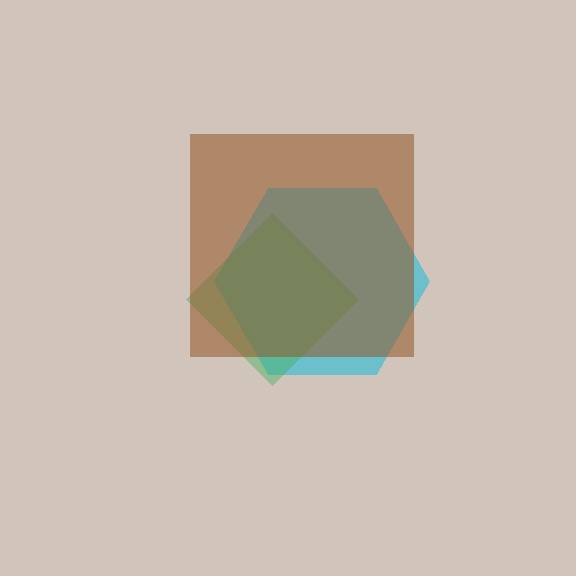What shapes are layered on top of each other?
The layered shapes are: a cyan hexagon, a green diamond, a brown square.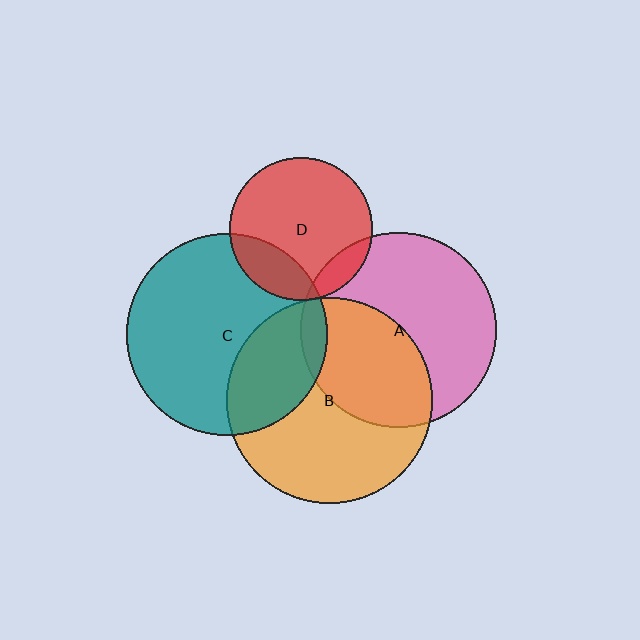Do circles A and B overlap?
Yes.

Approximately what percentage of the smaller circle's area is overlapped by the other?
Approximately 40%.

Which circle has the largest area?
Circle B (orange).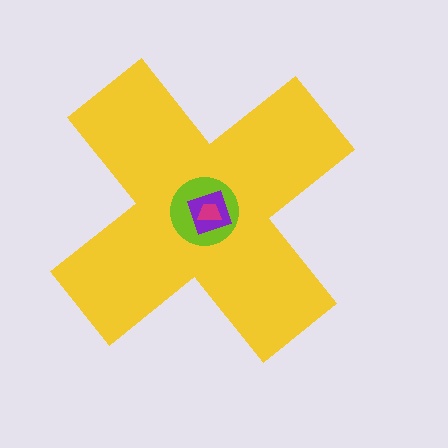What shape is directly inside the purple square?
The magenta trapezoid.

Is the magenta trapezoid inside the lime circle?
Yes.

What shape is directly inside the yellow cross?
The lime circle.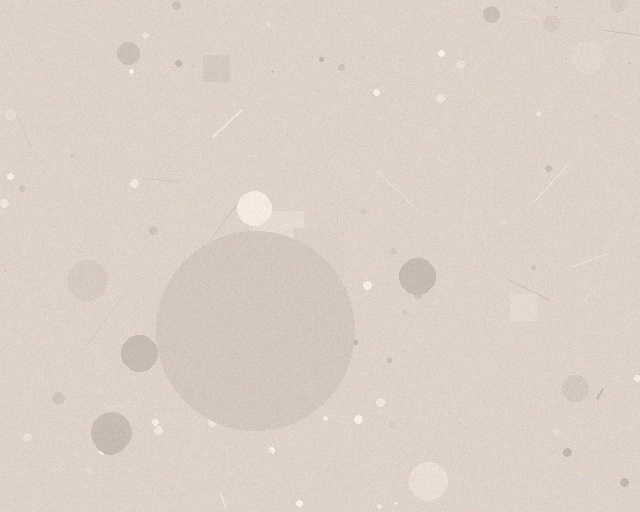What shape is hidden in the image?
A circle is hidden in the image.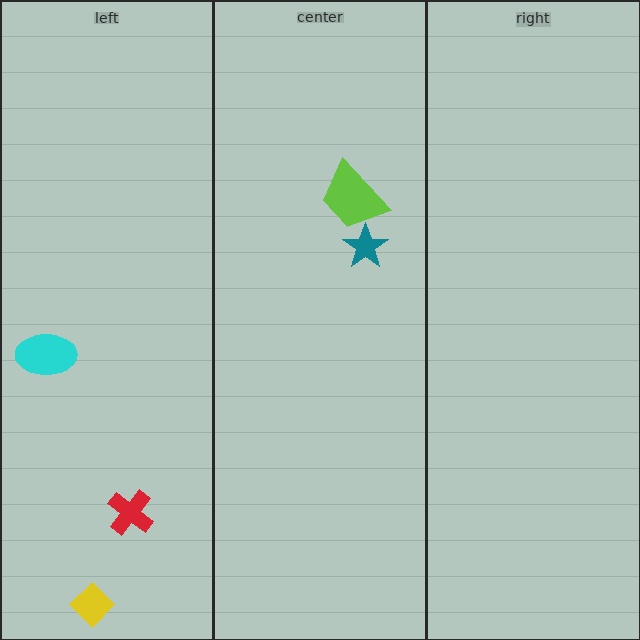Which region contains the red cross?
The left region.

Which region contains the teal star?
The center region.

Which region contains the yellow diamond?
The left region.